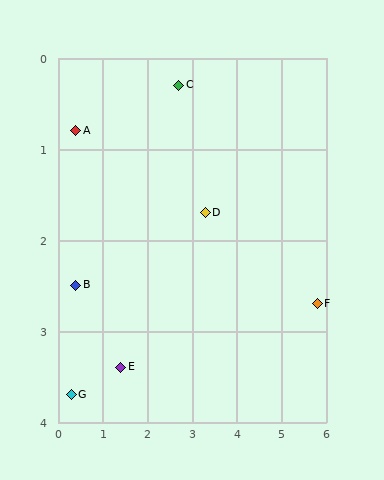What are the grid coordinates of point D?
Point D is at approximately (3.3, 1.7).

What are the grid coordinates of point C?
Point C is at approximately (2.7, 0.3).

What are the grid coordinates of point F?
Point F is at approximately (5.8, 2.7).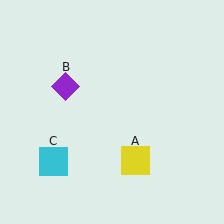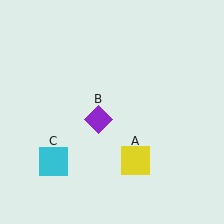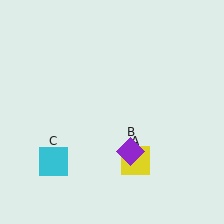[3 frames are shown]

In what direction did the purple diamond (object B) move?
The purple diamond (object B) moved down and to the right.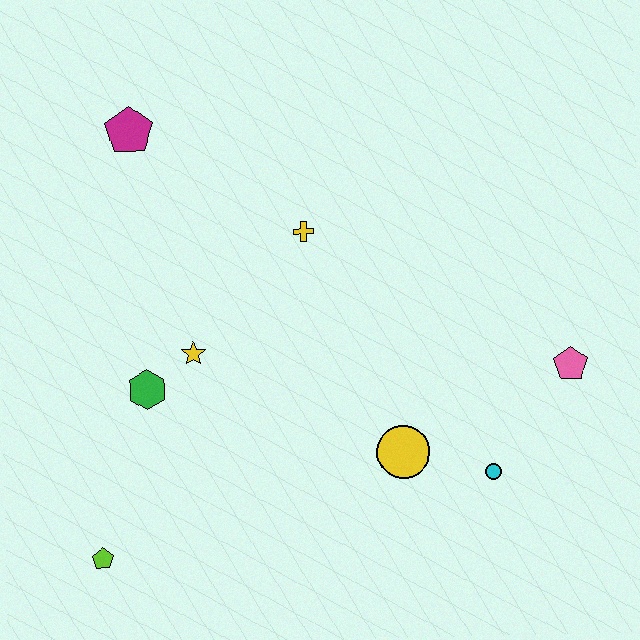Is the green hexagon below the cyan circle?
No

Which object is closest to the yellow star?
The green hexagon is closest to the yellow star.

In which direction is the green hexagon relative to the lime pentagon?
The green hexagon is above the lime pentagon.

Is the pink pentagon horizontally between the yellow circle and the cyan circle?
No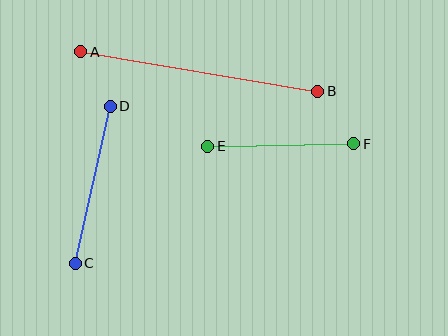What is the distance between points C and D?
The distance is approximately 161 pixels.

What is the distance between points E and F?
The distance is approximately 146 pixels.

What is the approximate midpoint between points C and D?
The midpoint is at approximately (93, 185) pixels.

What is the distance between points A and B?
The distance is approximately 240 pixels.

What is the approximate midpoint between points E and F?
The midpoint is at approximately (281, 145) pixels.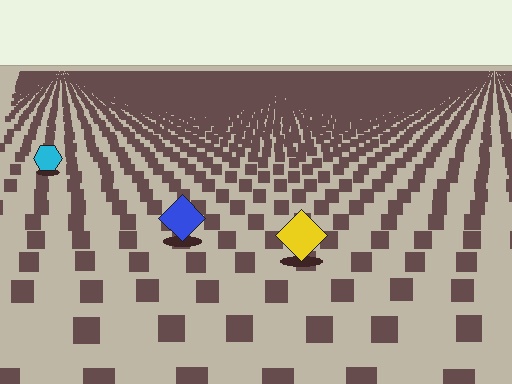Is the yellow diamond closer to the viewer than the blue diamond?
Yes. The yellow diamond is closer — you can tell from the texture gradient: the ground texture is coarser near it.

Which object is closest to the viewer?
The yellow diamond is closest. The texture marks near it are larger and more spread out.